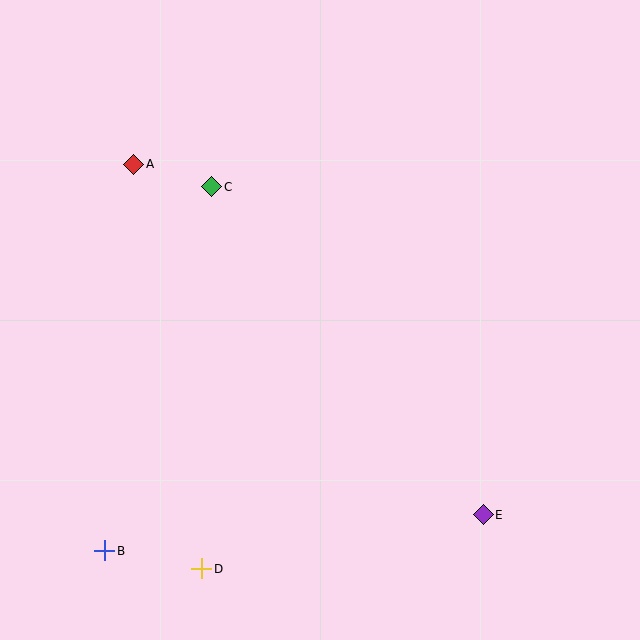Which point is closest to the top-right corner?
Point C is closest to the top-right corner.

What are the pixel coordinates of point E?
Point E is at (483, 515).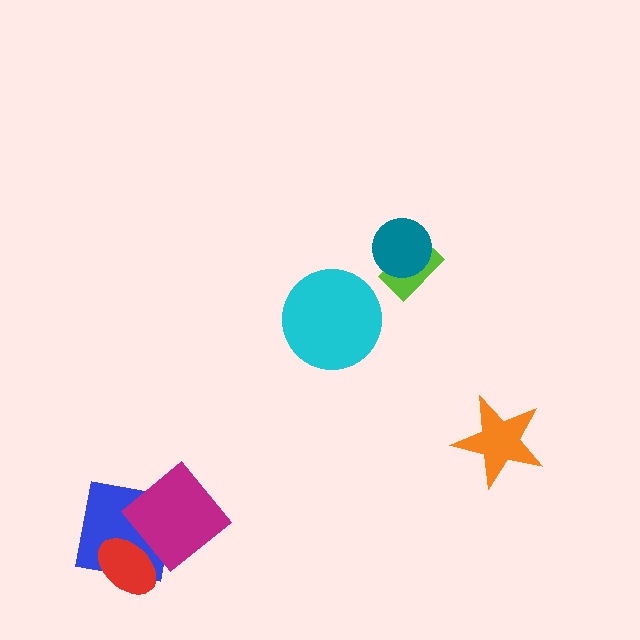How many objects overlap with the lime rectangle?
1 object overlaps with the lime rectangle.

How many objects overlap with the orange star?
0 objects overlap with the orange star.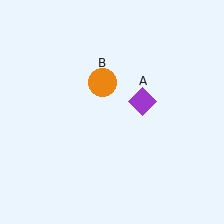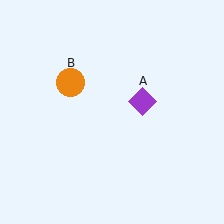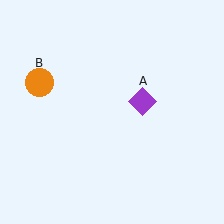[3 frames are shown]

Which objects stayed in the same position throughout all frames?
Purple diamond (object A) remained stationary.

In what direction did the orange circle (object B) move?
The orange circle (object B) moved left.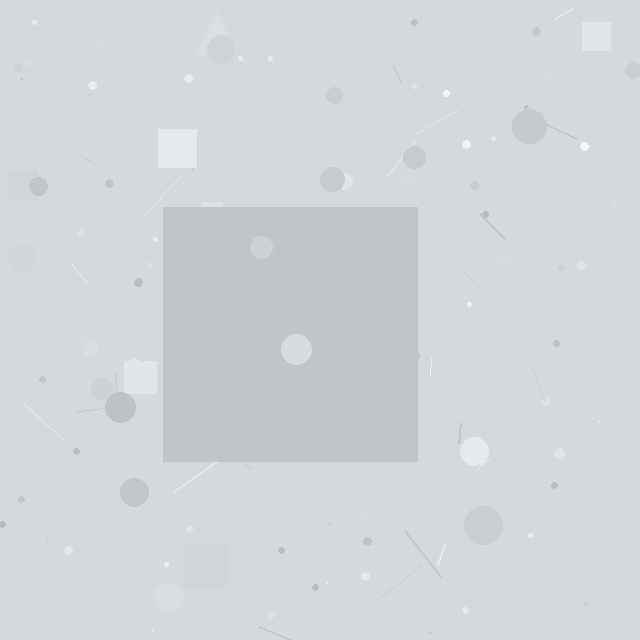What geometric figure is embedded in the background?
A square is embedded in the background.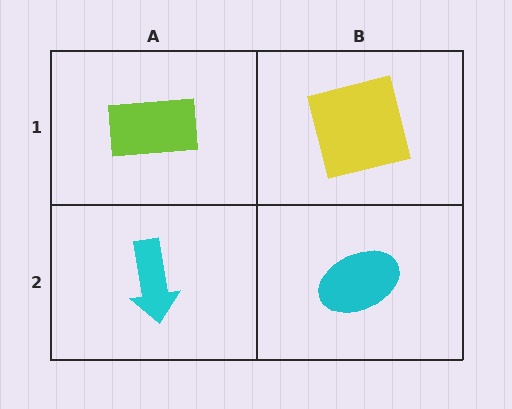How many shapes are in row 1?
2 shapes.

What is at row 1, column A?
A lime rectangle.